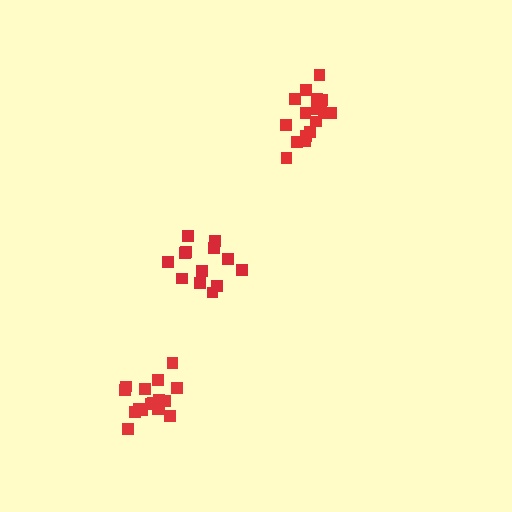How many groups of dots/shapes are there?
There are 3 groups.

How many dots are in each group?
Group 1: 17 dots, Group 2: 13 dots, Group 3: 18 dots (48 total).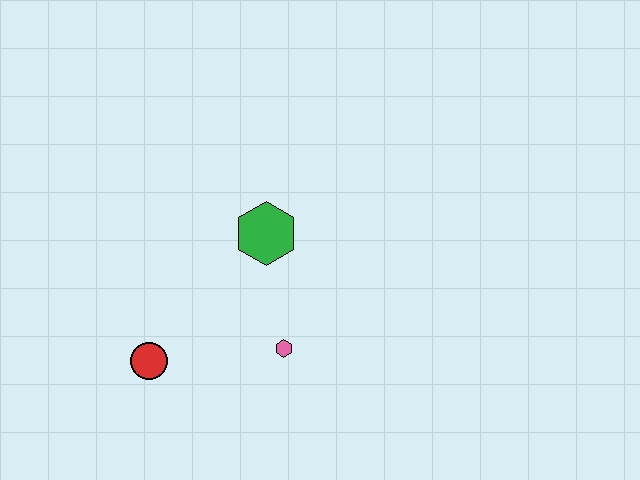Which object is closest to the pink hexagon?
The green hexagon is closest to the pink hexagon.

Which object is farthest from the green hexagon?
The red circle is farthest from the green hexagon.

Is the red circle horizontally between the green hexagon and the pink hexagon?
No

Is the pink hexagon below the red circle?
No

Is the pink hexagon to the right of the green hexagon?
Yes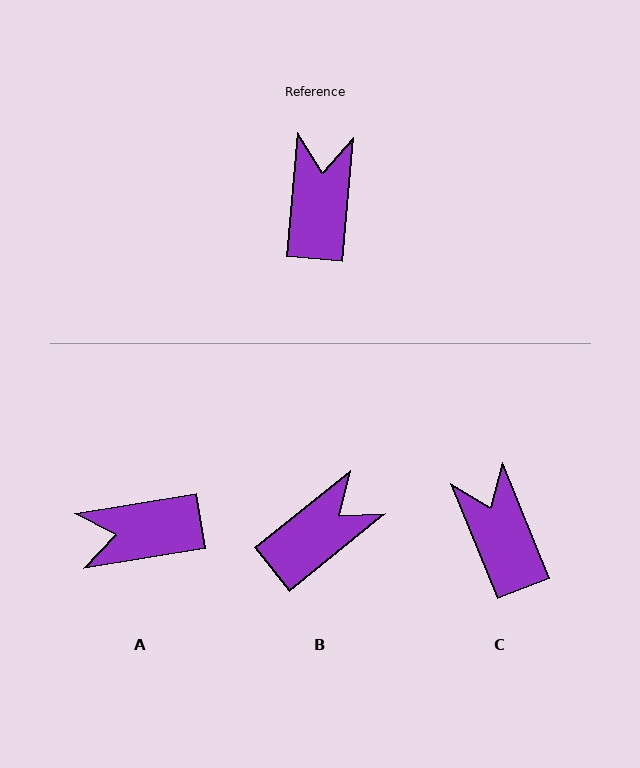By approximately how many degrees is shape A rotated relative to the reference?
Approximately 104 degrees counter-clockwise.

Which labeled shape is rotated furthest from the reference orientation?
A, about 104 degrees away.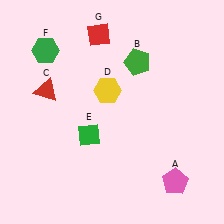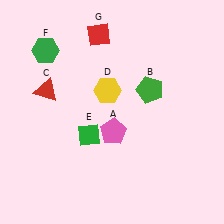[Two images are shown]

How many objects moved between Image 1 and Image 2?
2 objects moved between the two images.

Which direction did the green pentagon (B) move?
The green pentagon (B) moved down.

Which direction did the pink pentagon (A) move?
The pink pentagon (A) moved left.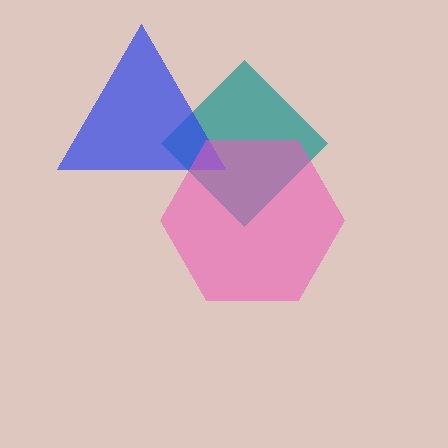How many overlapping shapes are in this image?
There are 3 overlapping shapes in the image.